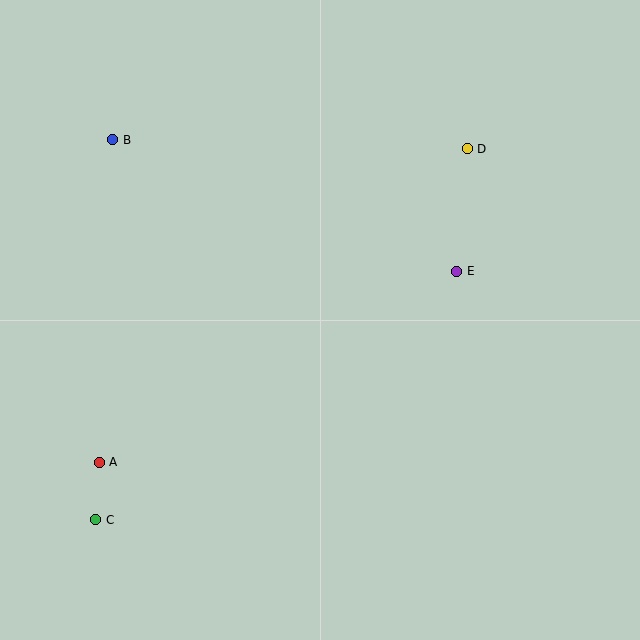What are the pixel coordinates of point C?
Point C is at (96, 520).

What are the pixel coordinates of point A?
Point A is at (99, 462).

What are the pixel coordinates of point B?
Point B is at (113, 140).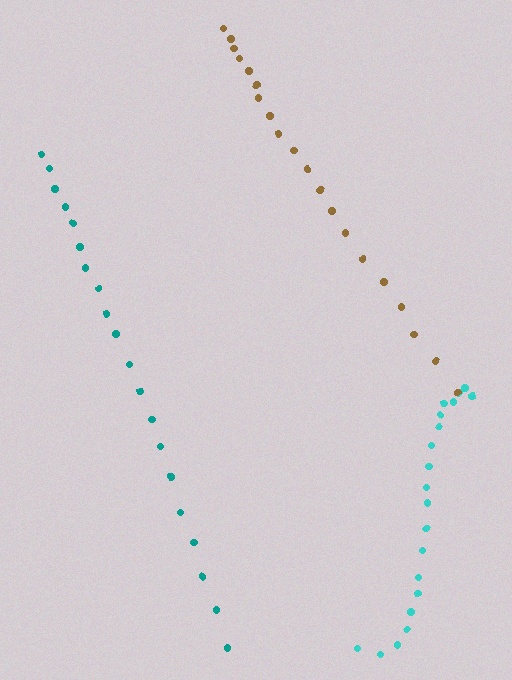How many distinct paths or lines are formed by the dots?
There are 3 distinct paths.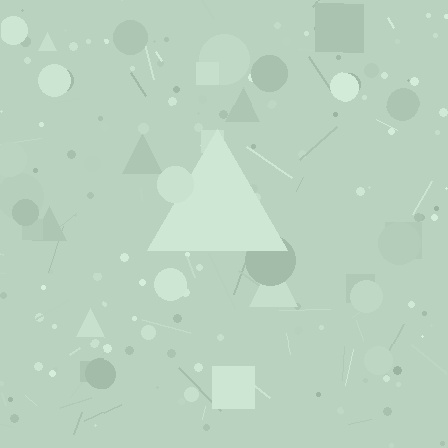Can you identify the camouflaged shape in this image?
The camouflaged shape is a triangle.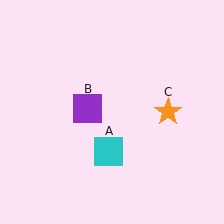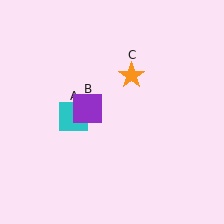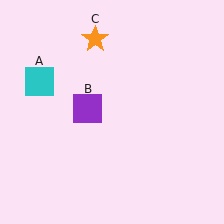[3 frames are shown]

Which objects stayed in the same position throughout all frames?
Purple square (object B) remained stationary.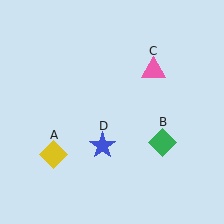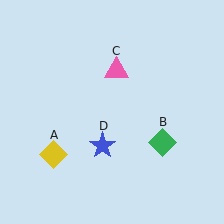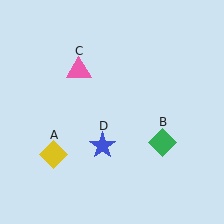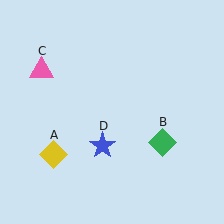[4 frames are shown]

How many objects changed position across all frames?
1 object changed position: pink triangle (object C).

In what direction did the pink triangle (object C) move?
The pink triangle (object C) moved left.